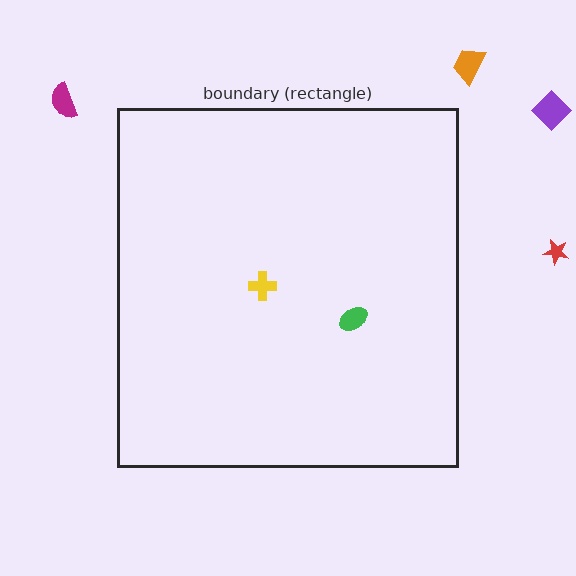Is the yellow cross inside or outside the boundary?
Inside.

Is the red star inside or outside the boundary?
Outside.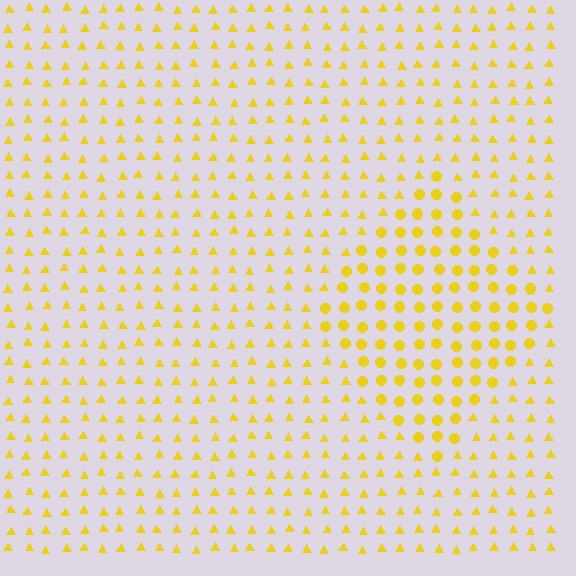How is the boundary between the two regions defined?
The boundary is defined by a change in element shape: circles inside vs. triangles outside. All elements share the same color and spacing.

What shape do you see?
I see a diamond.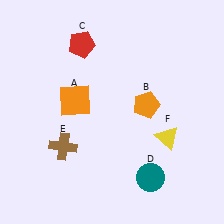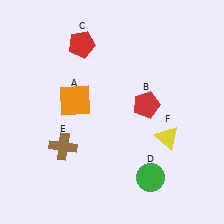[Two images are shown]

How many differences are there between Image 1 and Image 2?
There are 2 differences between the two images.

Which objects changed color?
B changed from orange to red. D changed from teal to green.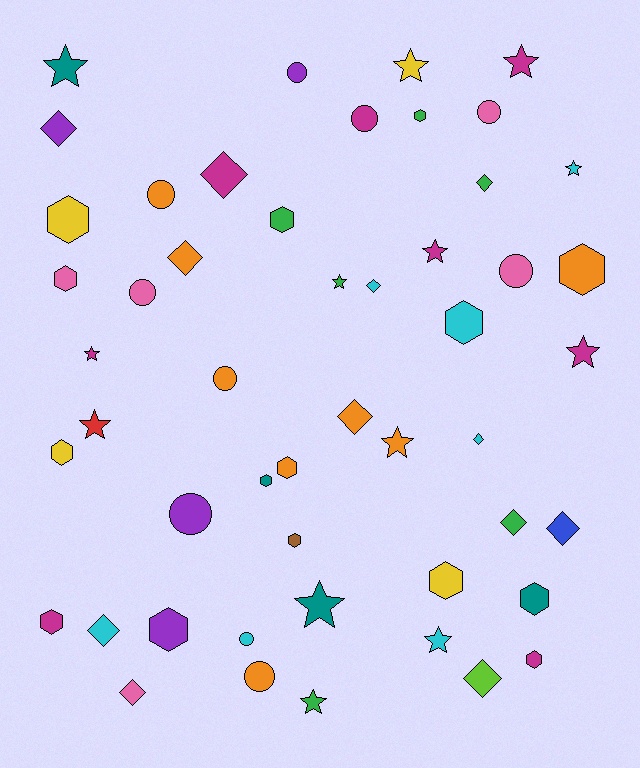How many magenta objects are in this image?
There are 8 magenta objects.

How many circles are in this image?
There are 10 circles.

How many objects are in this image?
There are 50 objects.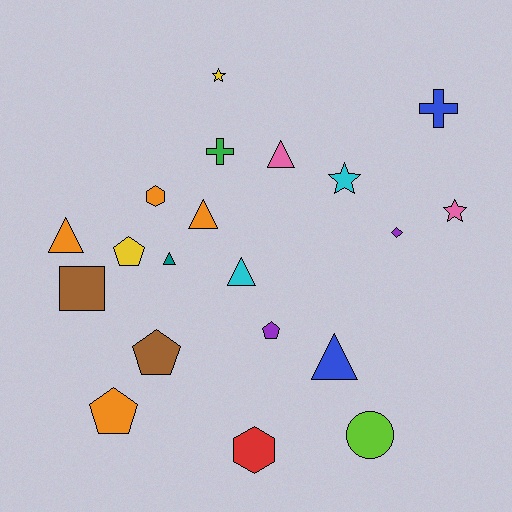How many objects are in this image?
There are 20 objects.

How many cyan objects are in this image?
There are 2 cyan objects.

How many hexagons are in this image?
There are 2 hexagons.